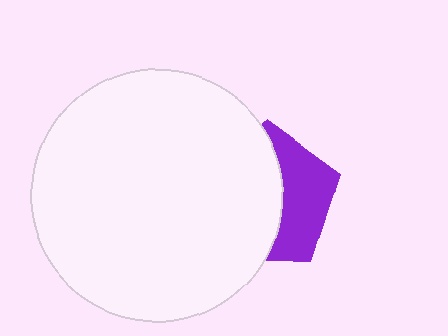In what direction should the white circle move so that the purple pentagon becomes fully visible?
The white circle should move left. That is the shortest direction to clear the overlap and leave the purple pentagon fully visible.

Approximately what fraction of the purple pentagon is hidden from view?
Roughly 60% of the purple pentagon is hidden behind the white circle.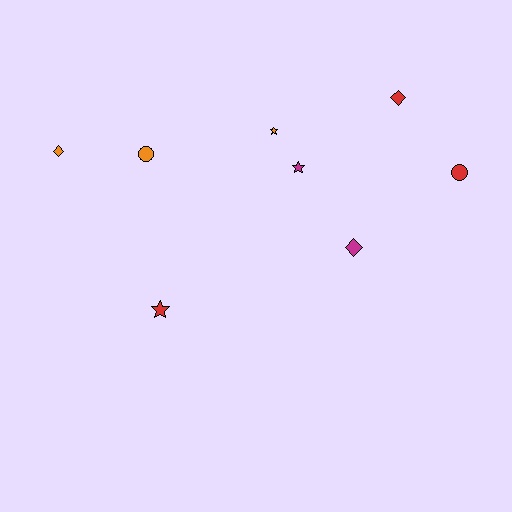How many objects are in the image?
There are 8 objects.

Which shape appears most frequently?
Star, with 3 objects.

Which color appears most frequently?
Orange, with 3 objects.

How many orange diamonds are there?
There is 1 orange diamond.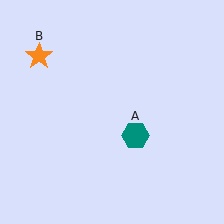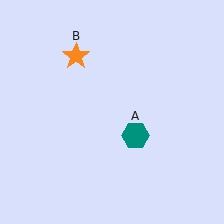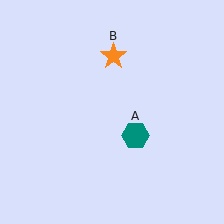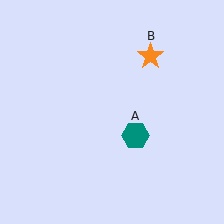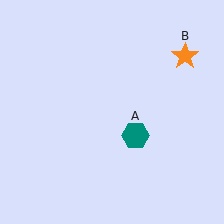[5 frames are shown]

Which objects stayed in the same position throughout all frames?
Teal hexagon (object A) remained stationary.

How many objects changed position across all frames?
1 object changed position: orange star (object B).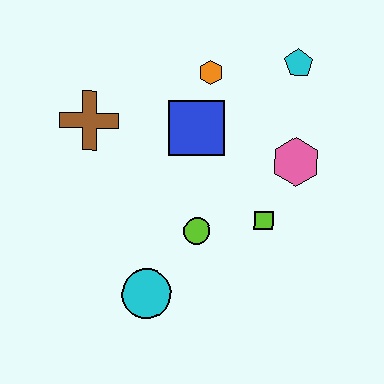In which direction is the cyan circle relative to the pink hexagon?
The cyan circle is to the left of the pink hexagon.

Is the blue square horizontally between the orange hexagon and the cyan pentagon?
No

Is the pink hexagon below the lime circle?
No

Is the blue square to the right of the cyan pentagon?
No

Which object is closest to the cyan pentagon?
The orange hexagon is closest to the cyan pentagon.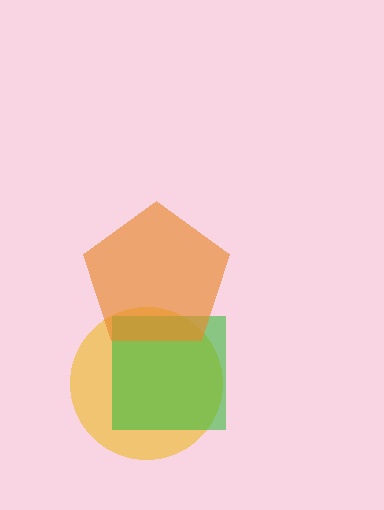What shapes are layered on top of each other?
The layered shapes are: a yellow circle, a green square, an orange pentagon.